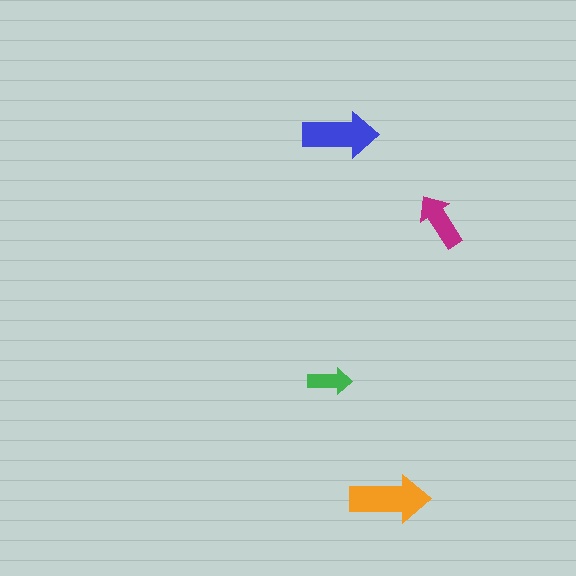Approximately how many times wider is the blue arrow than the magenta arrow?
About 1.5 times wider.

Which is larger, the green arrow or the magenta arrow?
The magenta one.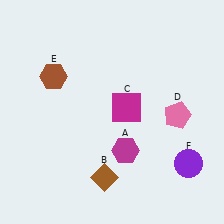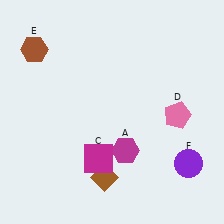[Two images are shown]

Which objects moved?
The objects that moved are: the magenta square (C), the brown hexagon (E).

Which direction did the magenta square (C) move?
The magenta square (C) moved down.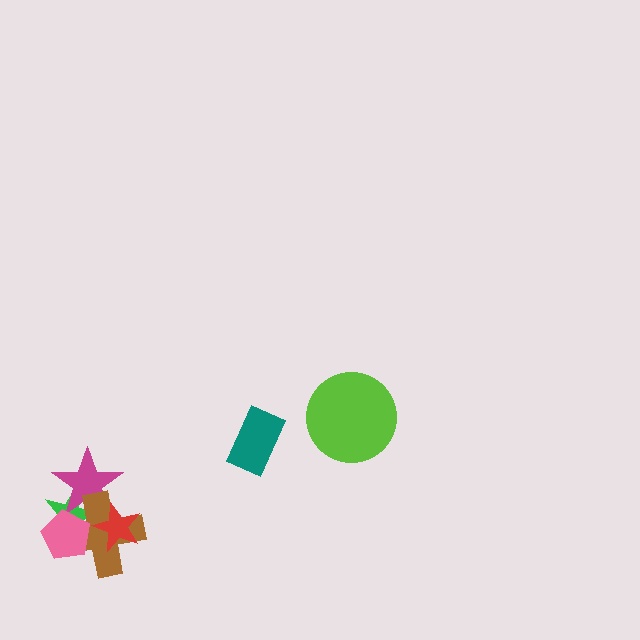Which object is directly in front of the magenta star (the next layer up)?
The brown cross is directly in front of the magenta star.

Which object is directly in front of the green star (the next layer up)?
The magenta star is directly in front of the green star.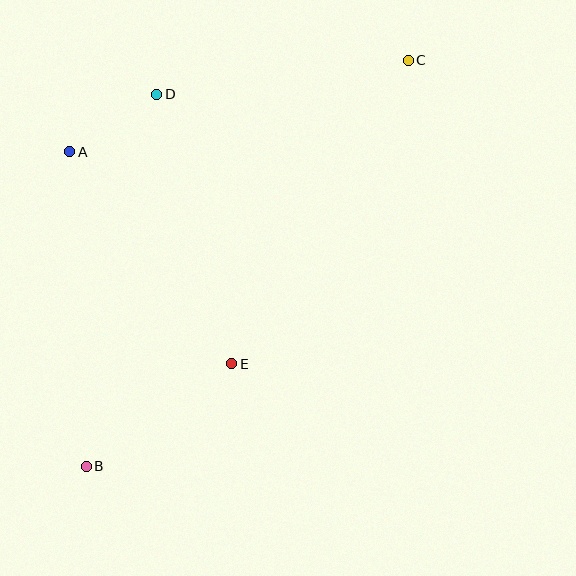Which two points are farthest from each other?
Points B and C are farthest from each other.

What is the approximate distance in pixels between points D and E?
The distance between D and E is approximately 280 pixels.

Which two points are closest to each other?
Points A and D are closest to each other.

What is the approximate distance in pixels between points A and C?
The distance between A and C is approximately 351 pixels.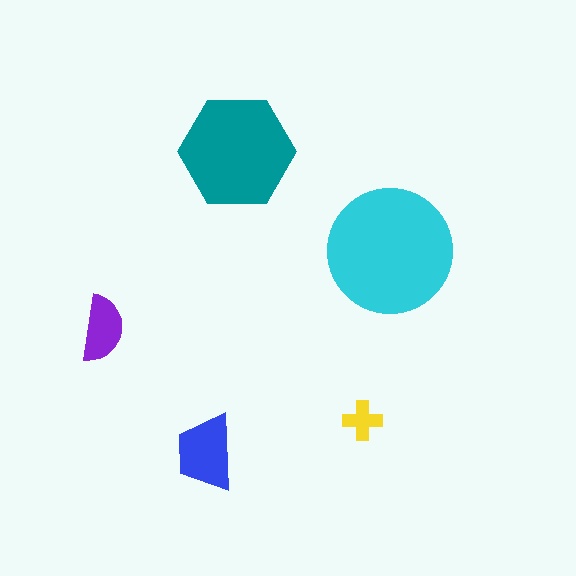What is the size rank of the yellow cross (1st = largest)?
5th.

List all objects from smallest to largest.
The yellow cross, the purple semicircle, the blue trapezoid, the teal hexagon, the cyan circle.